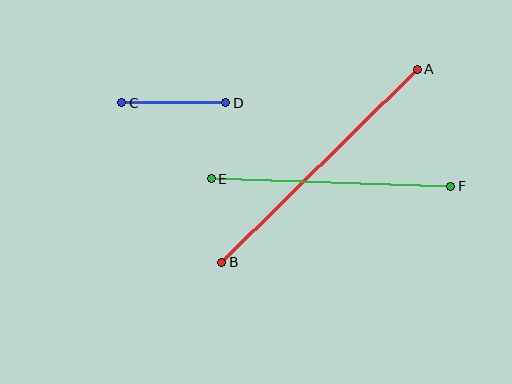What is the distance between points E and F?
The distance is approximately 240 pixels.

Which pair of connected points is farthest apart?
Points A and B are farthest apart.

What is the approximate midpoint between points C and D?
The midpoint is at approximately (174, 103) pixels.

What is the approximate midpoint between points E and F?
The midpoint is at approximately (331, 182) pixels.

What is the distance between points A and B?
The distance is approximately 275 pixels.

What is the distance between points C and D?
The distance is approximately 104 pixels.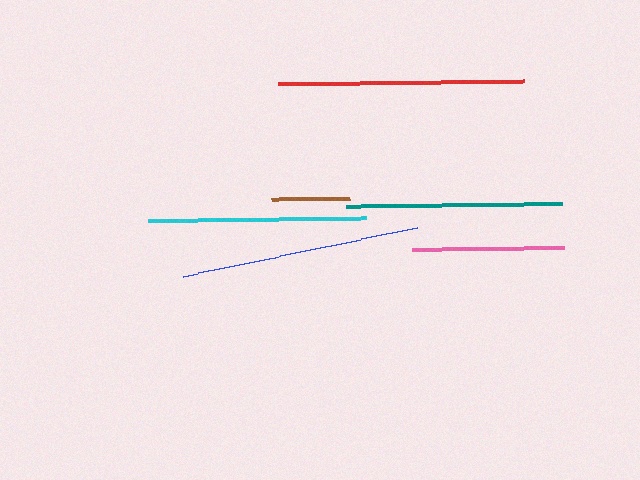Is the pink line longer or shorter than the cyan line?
The cyan line is longer than the pink line.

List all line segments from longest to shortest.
From longest to shortest: red, blue, cyan, teal, pink, brown.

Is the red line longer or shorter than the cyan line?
The red line is longer than the cyan line.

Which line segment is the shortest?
The brown line is the shortest at approximately 78 pixels.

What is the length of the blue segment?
The blue segment is approximately 238 pixels long.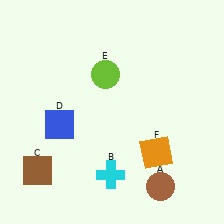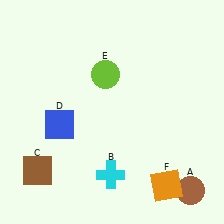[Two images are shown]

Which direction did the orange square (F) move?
The orange square (F) moved down.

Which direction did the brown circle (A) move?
The brown circle (A) moved right.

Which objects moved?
The objects that moved are: the brown circle (A), the orange square (F).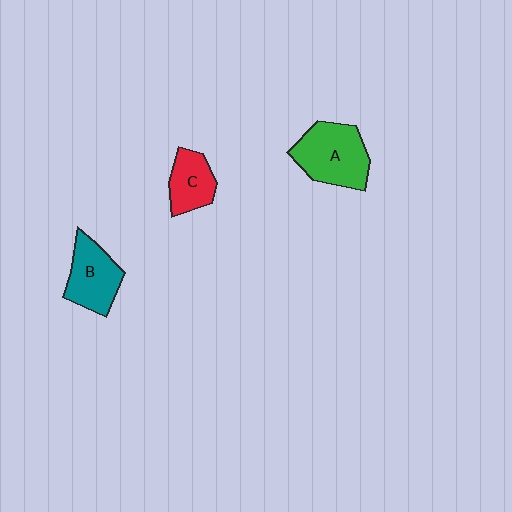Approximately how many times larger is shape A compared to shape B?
Approximately 1.3 times.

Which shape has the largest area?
Shape A (green).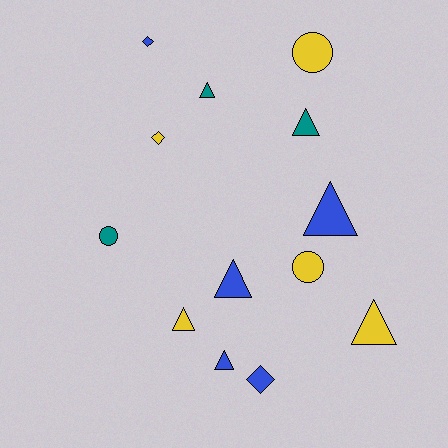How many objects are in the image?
There are 13 objects.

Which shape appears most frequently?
Triangle, with 7 objects.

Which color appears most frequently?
Yellow, with 5 objects.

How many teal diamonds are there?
There are no teal diamonds.